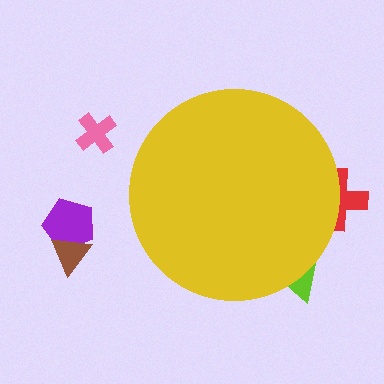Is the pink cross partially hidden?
No, the pink cross is fully visible.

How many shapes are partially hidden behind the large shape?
2 shapes are partially hidden.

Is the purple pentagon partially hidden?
No, the purple pentagon is fully visible.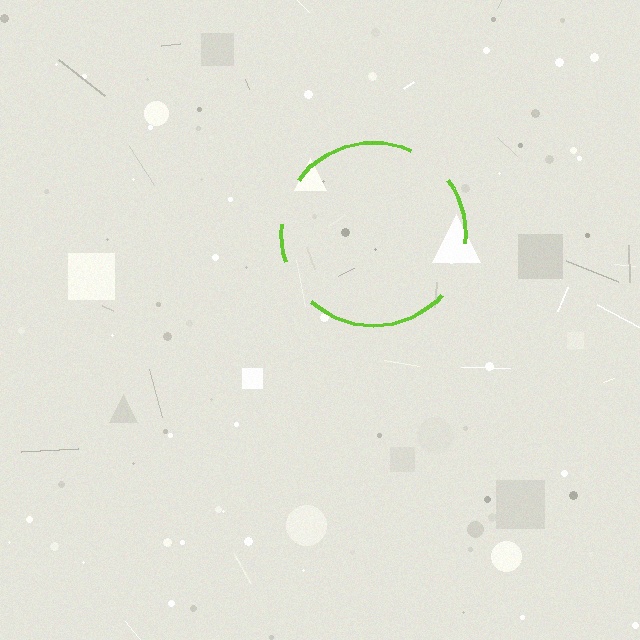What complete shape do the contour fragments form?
The contour fragments form a circle.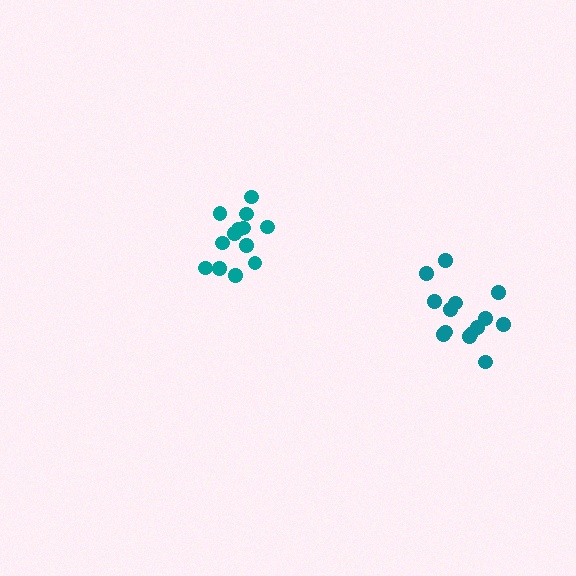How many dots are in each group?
Group 1: 14 dots, Group 2: 13 dots (27 total).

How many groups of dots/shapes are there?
There are 2 groups.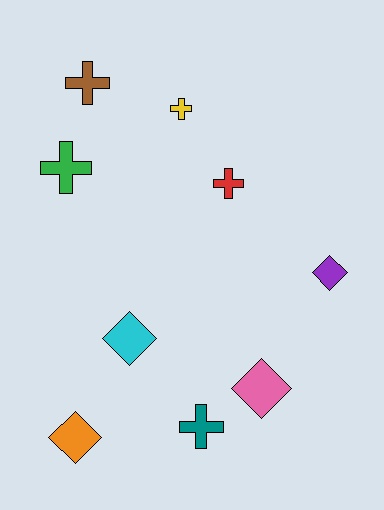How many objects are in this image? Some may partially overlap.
There are 9 objects.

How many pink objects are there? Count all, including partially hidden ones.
There is 1 pink object.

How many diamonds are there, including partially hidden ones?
There are 4 diamonds.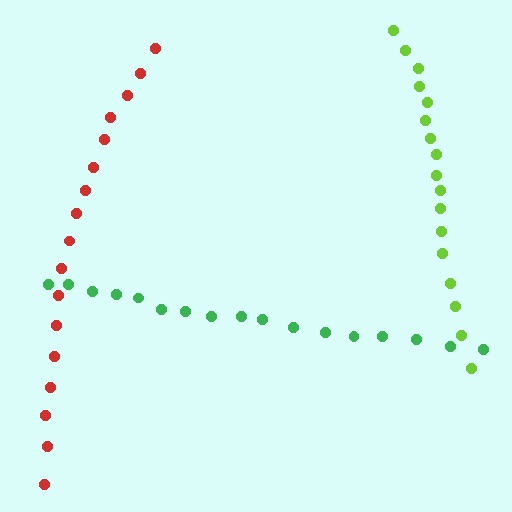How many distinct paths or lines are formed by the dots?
There are 3 distinct paths.